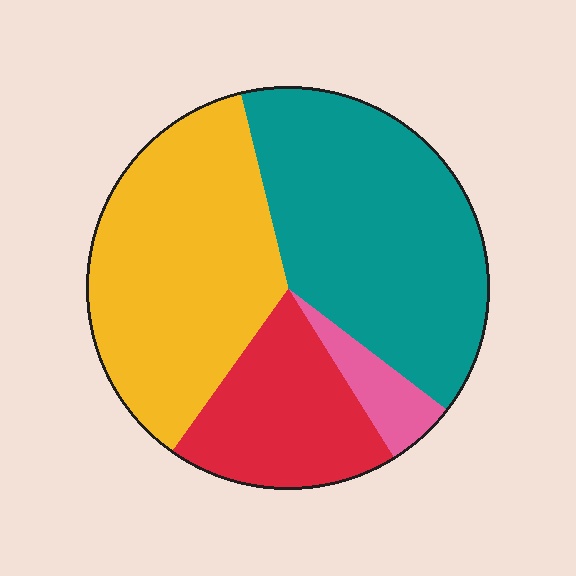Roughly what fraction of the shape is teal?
Teal takes up about two fifths (2/5) of the shape.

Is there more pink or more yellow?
Yellow.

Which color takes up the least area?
Pink, at roughly 5%.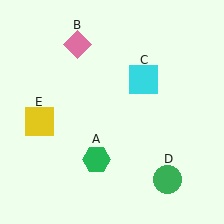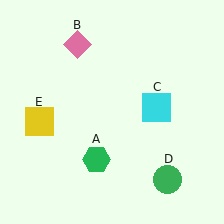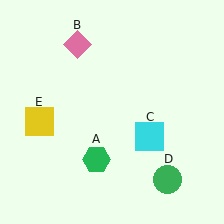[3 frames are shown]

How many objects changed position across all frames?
1 object changed position: cyan square (object C).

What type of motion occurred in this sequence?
The cyan square (object C) rotated clockwise around the center of the scene.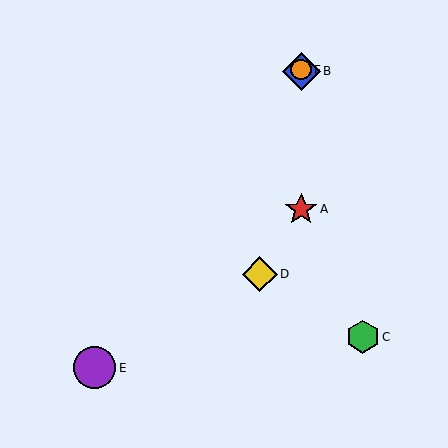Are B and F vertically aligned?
Yes, both are at x≈301.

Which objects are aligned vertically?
Objects A, B, F are aligned vertically.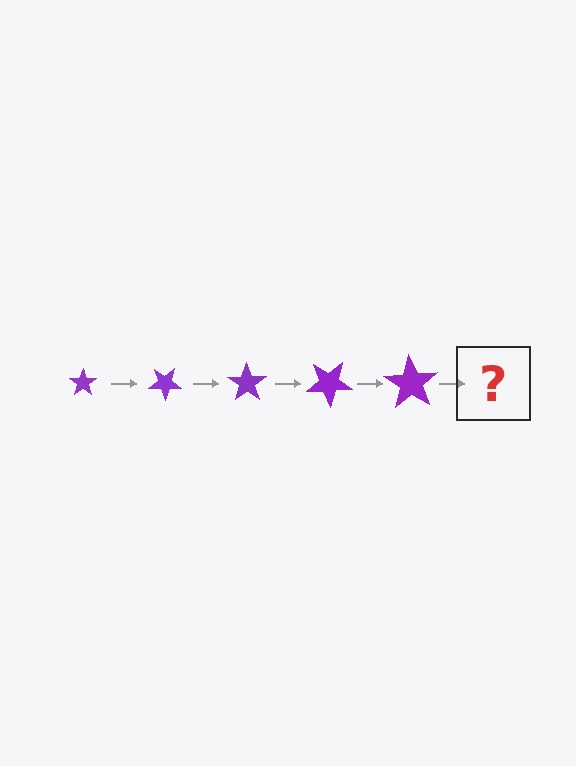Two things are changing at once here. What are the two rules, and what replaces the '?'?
The two rules are that the star grows larger each step and it rotates 35 degrees each step. The '?' should be a star, larger than the previous one and rotated 175 degrees from the start.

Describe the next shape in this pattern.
It should be a star, larger than the previous one and rotated 175 degrees from the start.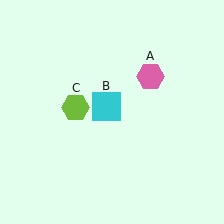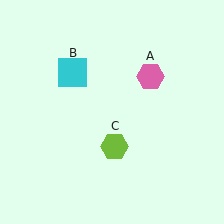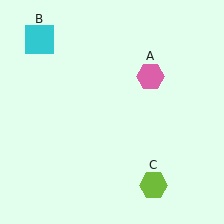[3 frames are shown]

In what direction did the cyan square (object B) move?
The cyan square (object B) moved up and to the left.